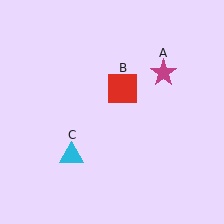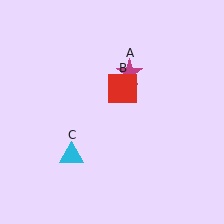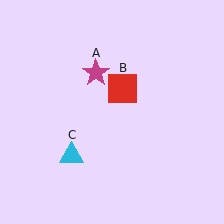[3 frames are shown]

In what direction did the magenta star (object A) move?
The magenta star (object A) moved left.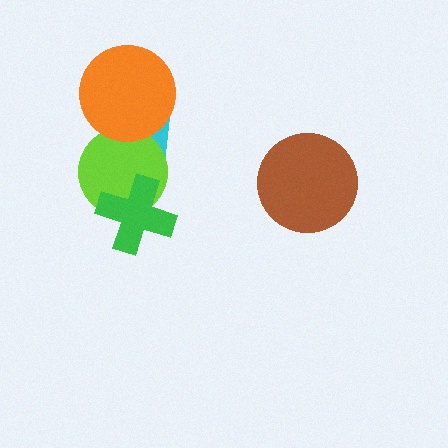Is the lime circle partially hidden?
Yes, it is partially covered by another shape.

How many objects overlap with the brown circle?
0 objects overlap with the brown circle.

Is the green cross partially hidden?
No, no other shape covers it.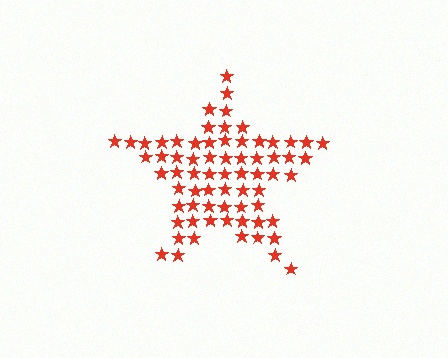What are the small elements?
The small elements are stars.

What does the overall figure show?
The overall figure shows a star.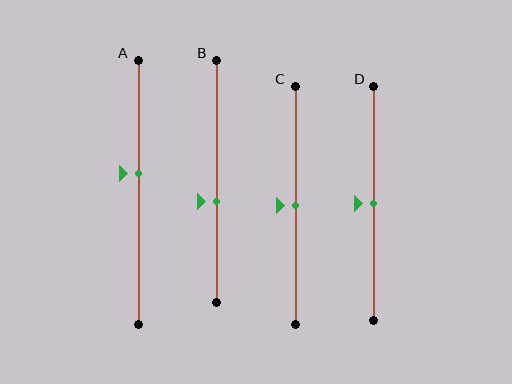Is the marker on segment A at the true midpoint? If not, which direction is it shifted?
No, the marker on segment A is shifted upward by about 7% of the segment length.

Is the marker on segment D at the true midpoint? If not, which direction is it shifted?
Yes, the marker on segment D is at the true midpoint.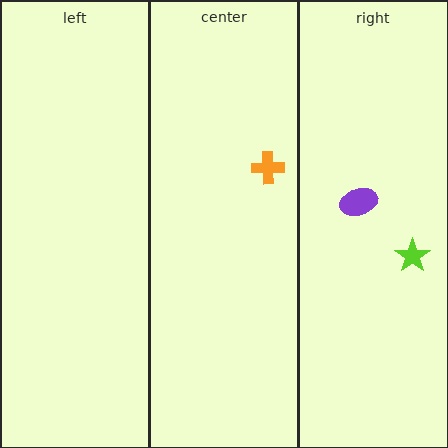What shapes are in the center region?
The orange cross.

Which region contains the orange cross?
The center region.